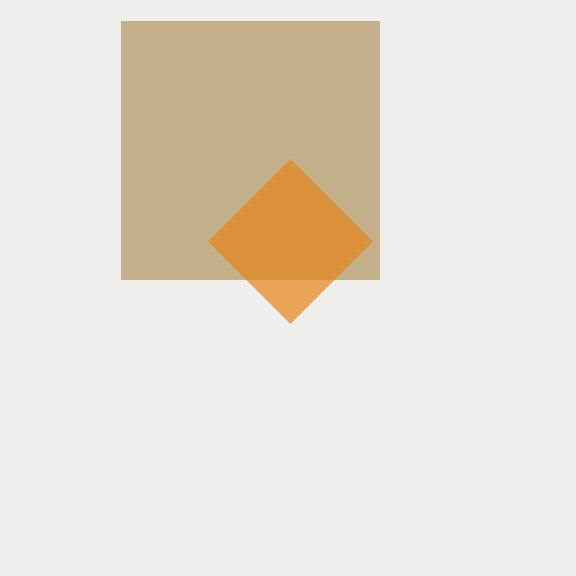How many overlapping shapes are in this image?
There are 2 overlapping shapes in the image.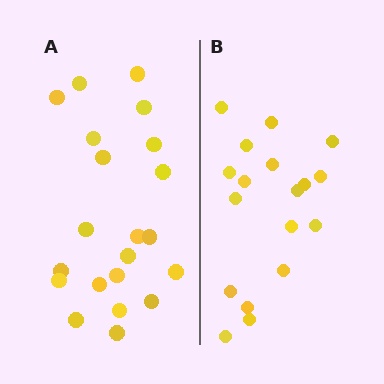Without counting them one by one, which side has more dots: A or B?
Region A (the left region) has more dots.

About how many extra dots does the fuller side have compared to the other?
Region A has just a few more — roughly 2 or 3 more dots than region B.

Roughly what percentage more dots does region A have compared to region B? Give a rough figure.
About 15% more.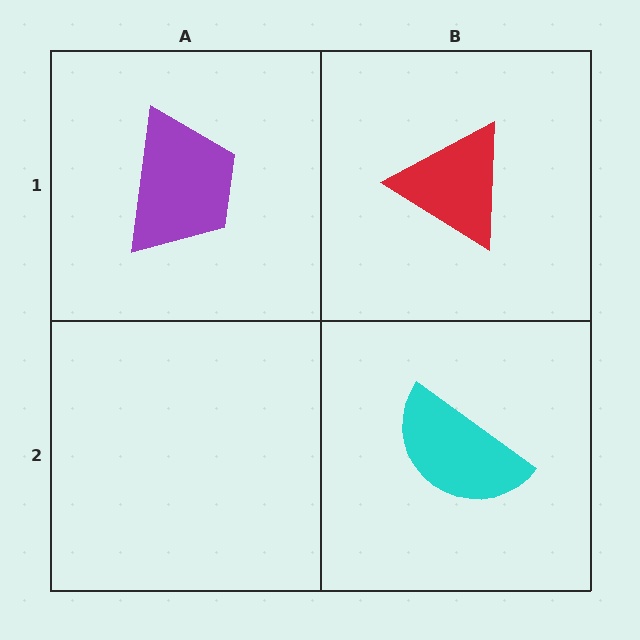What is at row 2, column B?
A cyan semicircle.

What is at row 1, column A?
A purple trapezoid.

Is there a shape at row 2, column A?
No, that cell is empty.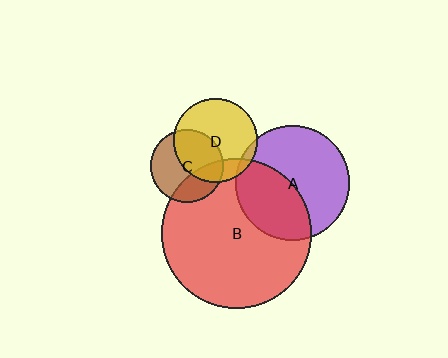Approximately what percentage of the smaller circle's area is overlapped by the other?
Approximately 50%.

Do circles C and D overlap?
Yes.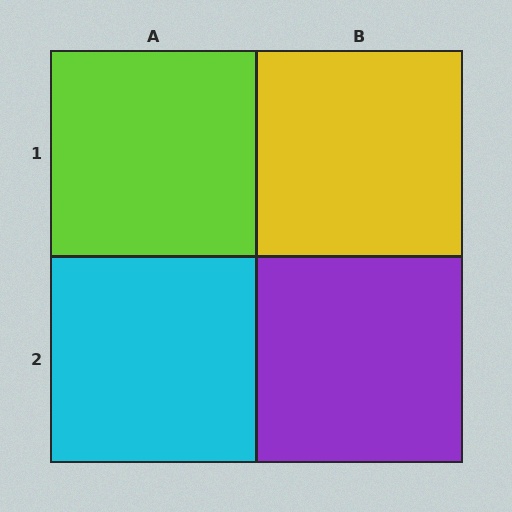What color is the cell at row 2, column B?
Purple.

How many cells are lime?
1 cell is lime.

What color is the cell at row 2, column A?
Cyan.